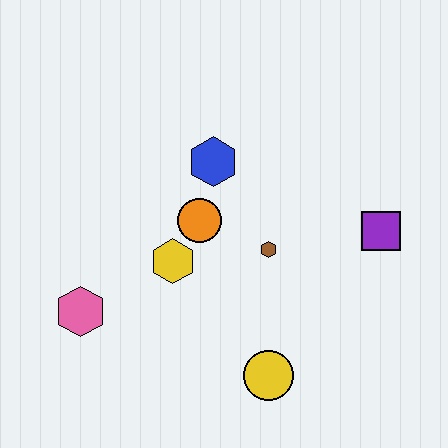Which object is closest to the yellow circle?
The brown hexagon is closest to the yellow circle.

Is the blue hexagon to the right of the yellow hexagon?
Yes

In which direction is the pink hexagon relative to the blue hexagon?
The pink hexagon is below the blue hexagon.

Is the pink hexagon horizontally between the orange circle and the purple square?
No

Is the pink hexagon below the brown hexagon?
Yes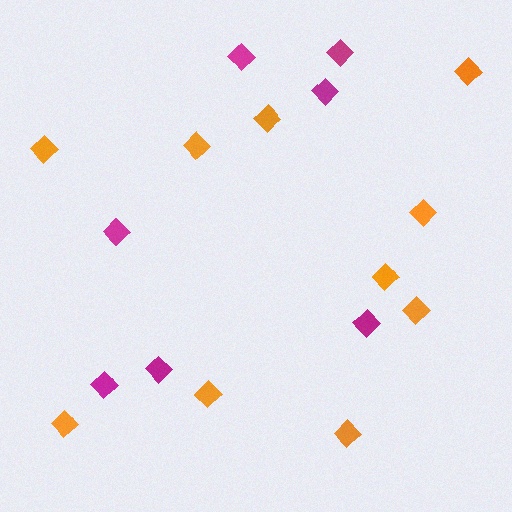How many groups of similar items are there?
There are 2 groups: one group of magenta diamonds (7) and one group of orange diamonds (10).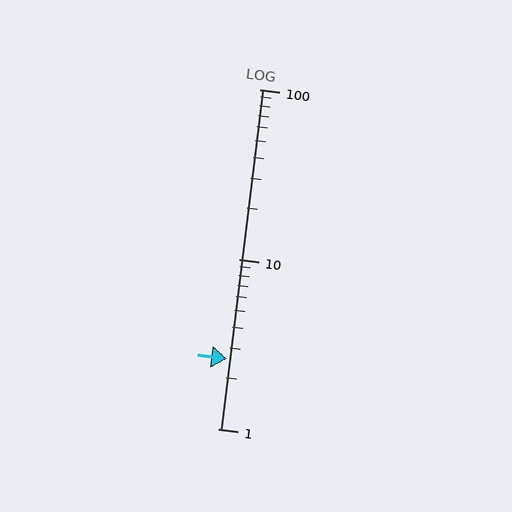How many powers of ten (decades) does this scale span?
The scale spans 2 decades, from 1 to 100.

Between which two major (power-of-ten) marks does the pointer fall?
The pointer is between 1 and 10.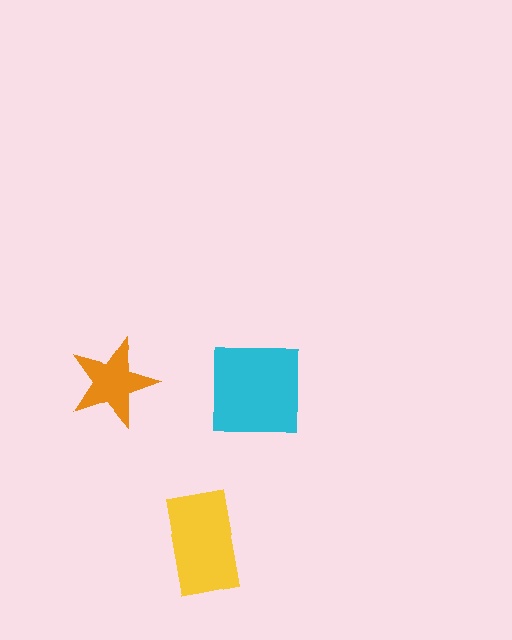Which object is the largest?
The cyan square.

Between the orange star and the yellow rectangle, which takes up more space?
The yellow rectangle.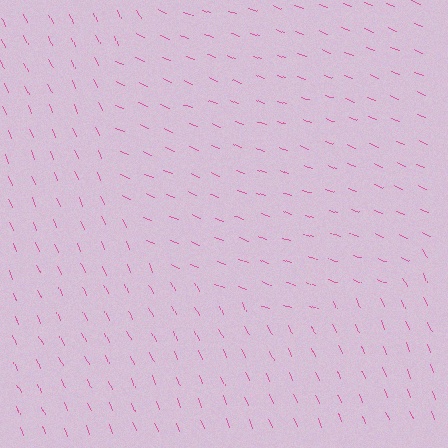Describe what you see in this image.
The image is filled with small pink line segments. A circle region in the image has lines oriented differently from the surrounding lines, creating a visible texture boundary.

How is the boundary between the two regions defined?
The boundary is defined purely by a change in line orientation (approximately 45 degrees difference). All lines are the same color and thickness.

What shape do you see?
I see a circle.